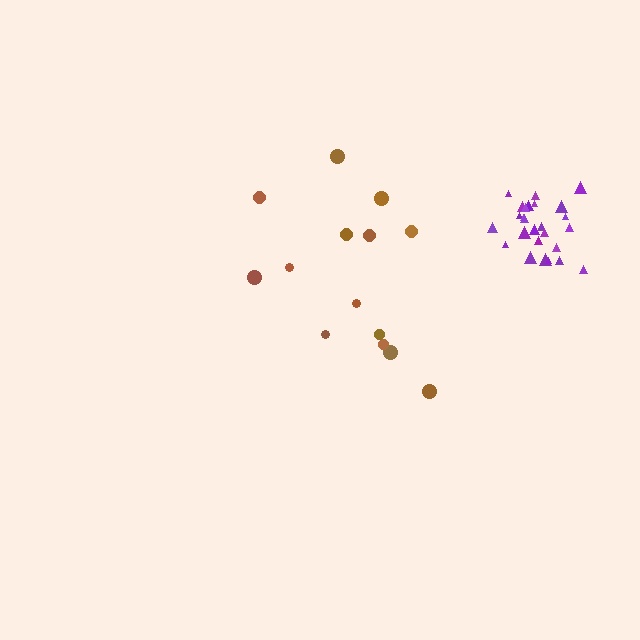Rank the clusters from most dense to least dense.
purple, brown.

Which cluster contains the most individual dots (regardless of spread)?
Purple (26).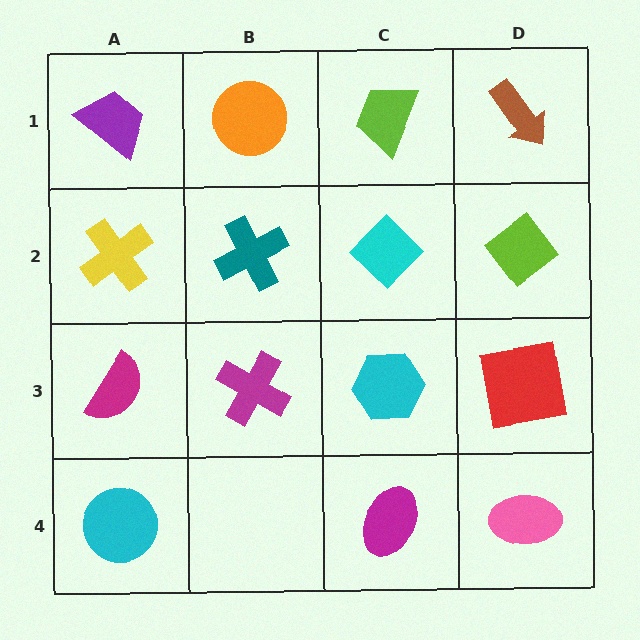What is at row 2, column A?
A yellow cross.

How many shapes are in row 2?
4 shapes.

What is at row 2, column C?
A cyan diamond.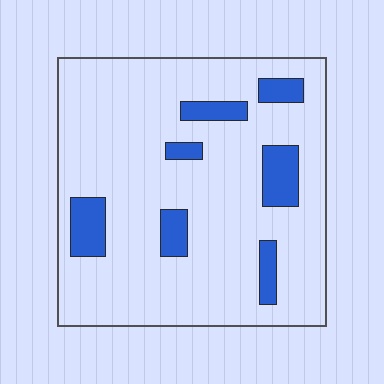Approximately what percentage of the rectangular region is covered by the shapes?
Approximately 15%.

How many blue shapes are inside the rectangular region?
7.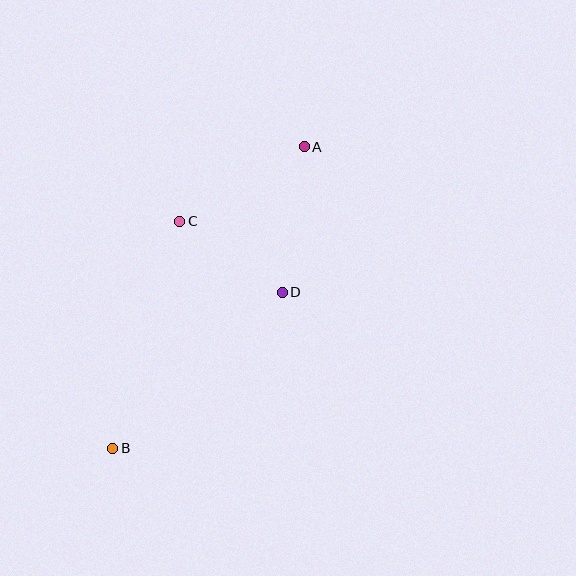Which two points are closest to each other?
Points C and D are closest to each other.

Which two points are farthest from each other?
Points A and B are farthest from each other.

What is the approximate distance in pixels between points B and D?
The distance between B and D is approximately 231 pixels.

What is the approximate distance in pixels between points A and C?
The distance between A and C is approximately 145 pixels.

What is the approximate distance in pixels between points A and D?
The distance between A and D is approximately 147 pixels.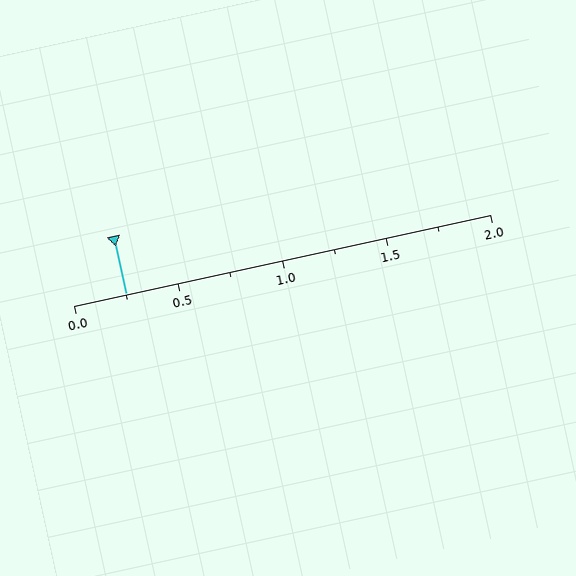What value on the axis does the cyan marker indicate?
The marker indicates approximately 0.25.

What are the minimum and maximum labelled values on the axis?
The axis runs from 0.0 to 2.0.